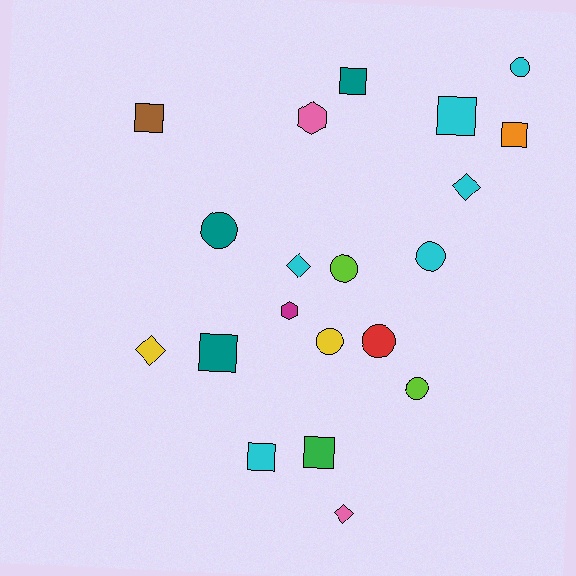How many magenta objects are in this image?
There is 1 magenta object.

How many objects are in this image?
There are 20 objects.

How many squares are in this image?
There are 7 squares.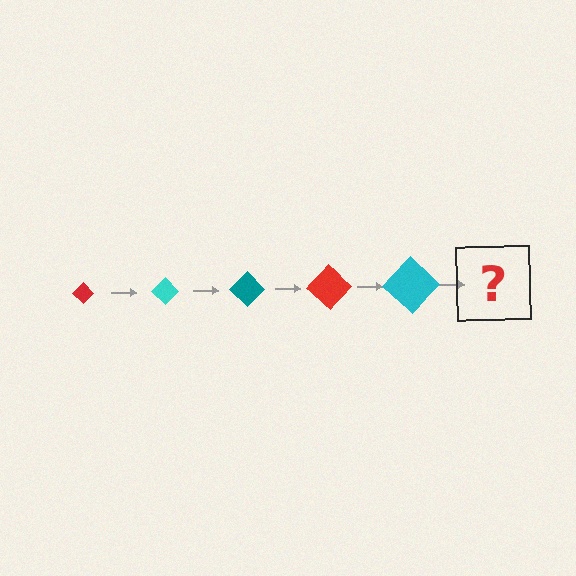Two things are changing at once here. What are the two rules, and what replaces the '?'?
The two rules are that the diamond grows larger each step and the color cycles through red, cyan, and teal. The '?' should be a teal diamond, larger than the previous one.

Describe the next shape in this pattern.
It should be a teal diamond, larger than the previous one.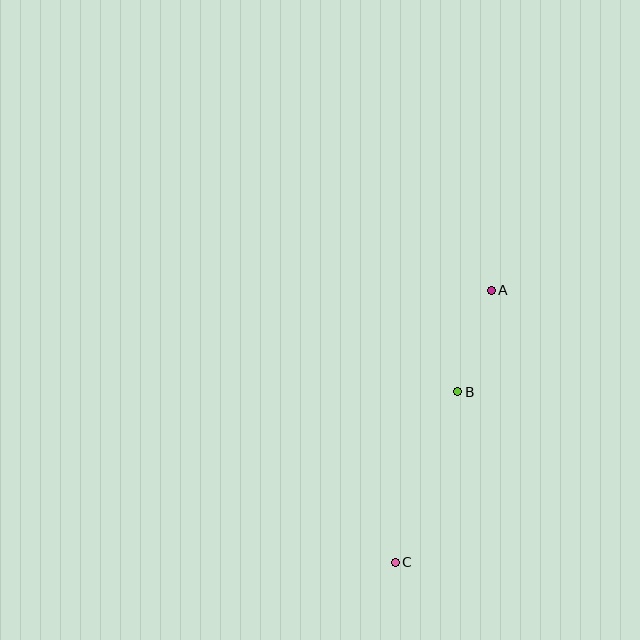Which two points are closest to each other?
Points A and B are closest to each other.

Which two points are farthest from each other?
Points A and C are farthest from each other.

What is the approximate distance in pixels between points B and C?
The distance between B and C is approximately 182 pixels.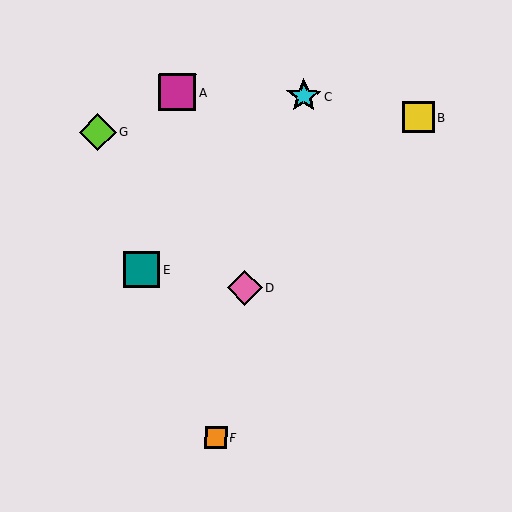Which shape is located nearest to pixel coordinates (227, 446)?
The orange square (labeled F) at (216, 437) is nearest to that location.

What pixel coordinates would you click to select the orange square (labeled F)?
Click at (216, 437) to select the orange square F.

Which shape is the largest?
The lime diamond (labeled G) is the largest.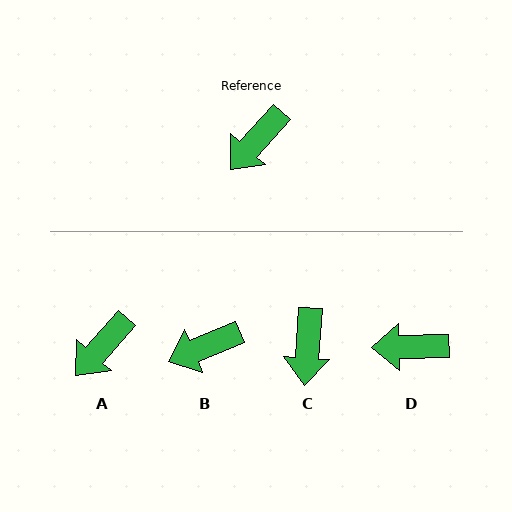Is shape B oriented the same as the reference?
No, it is off by about 26 degrees.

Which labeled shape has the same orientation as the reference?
A.